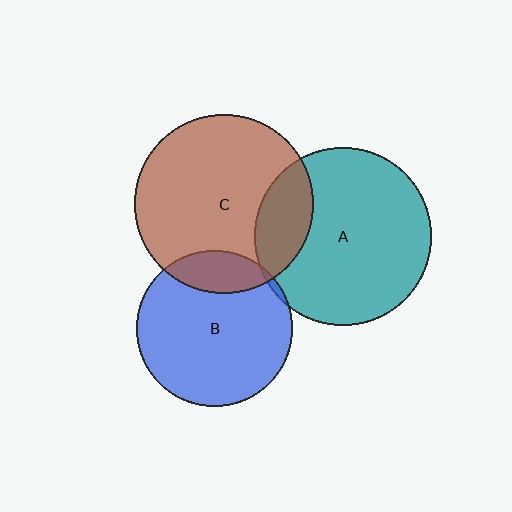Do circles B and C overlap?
Yes.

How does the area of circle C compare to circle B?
Approximately 1.3 times.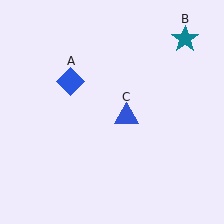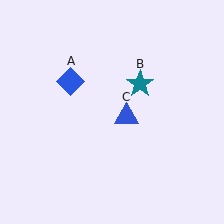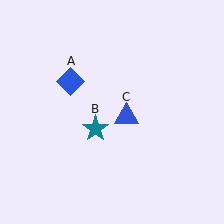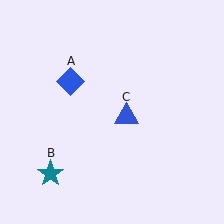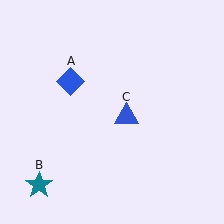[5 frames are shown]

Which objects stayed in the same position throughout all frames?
Blue diamond (object A) and blue triangle (object C) remained stationary.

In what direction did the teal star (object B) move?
The teal star (object B) moved down and to the left.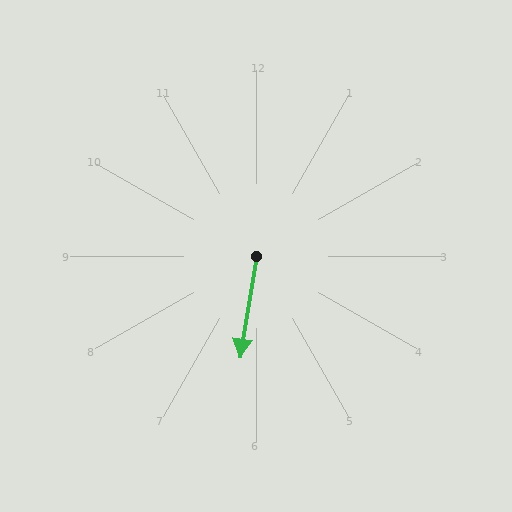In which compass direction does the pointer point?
South.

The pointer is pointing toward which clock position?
Roughly 6 o'clock.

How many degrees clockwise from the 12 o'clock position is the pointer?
Approximately 189 degrees.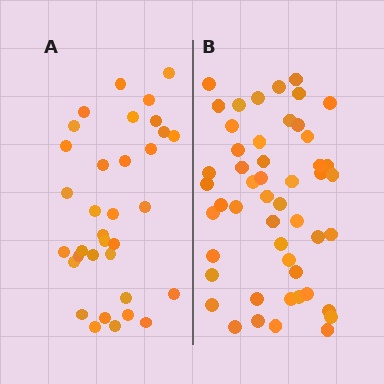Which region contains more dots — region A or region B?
Region B (the right region) has more dots.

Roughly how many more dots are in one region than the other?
Region B has approximately 15 more dots than region A.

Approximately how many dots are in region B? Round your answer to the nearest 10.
About 50 dots.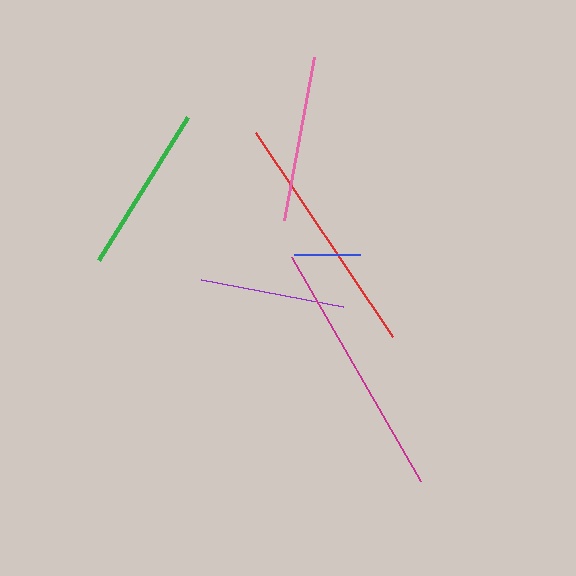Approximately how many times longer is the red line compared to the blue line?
The red line is approximately 3.7 times the length of the blue line.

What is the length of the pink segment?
The pink segment is approximately 165 pixels long.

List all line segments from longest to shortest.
From longest to shortest: magenta, red, green, pink, purple, blue.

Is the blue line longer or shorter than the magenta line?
The magenta line is longer than the blue line.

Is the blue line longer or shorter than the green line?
The green line is longer than the blue line.